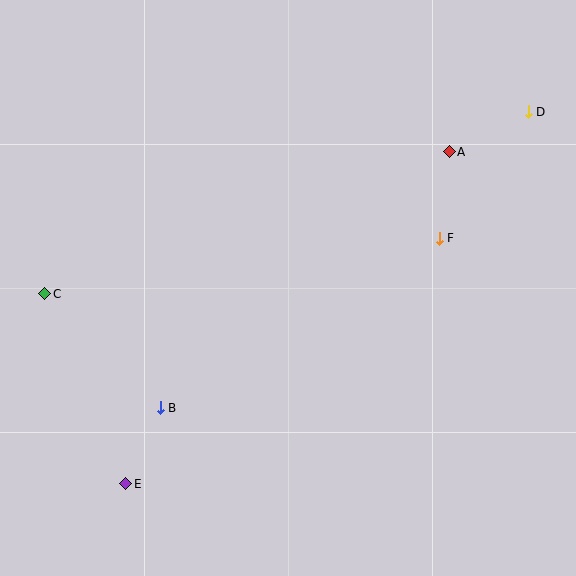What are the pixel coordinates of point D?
Point D is at (528, 112).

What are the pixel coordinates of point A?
Point A is at (449, 152).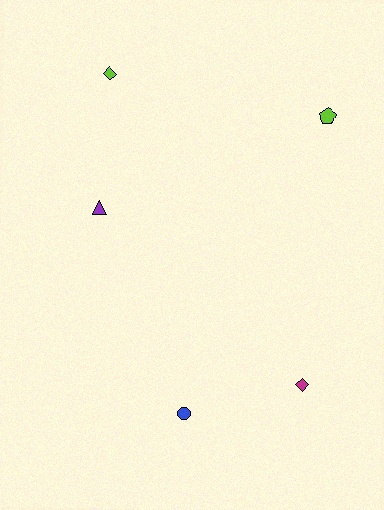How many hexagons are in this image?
There are no hexagons.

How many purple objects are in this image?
There is 1 purple object.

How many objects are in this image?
There are 5 objects.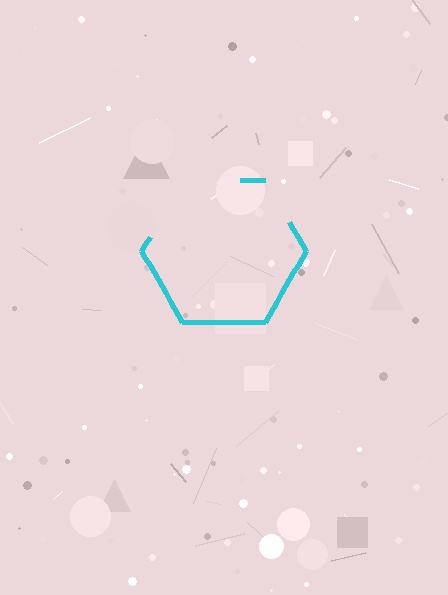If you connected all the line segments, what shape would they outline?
They would outline a hexagon.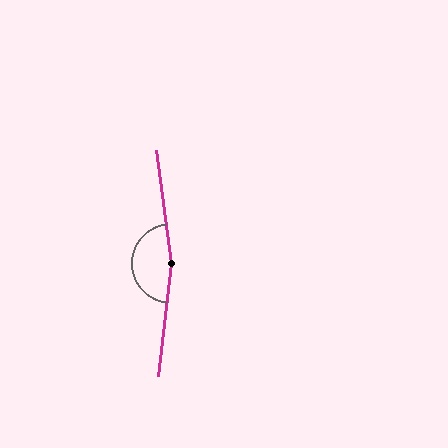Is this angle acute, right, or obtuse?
It is obtuse.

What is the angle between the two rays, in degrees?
Approximately 165 degrees.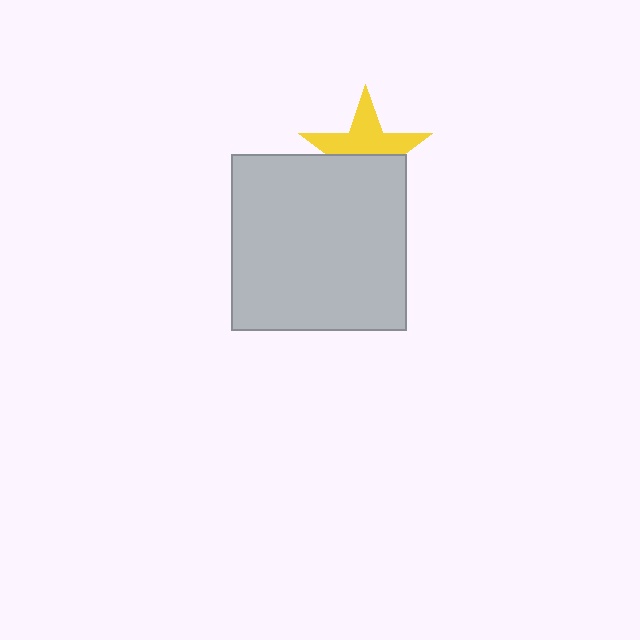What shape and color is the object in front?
The object in front is a light gray square.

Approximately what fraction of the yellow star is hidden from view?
Roughly 49% of the yellow star is hidden behind the light gray square.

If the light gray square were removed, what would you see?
You would see the complete yellow star.